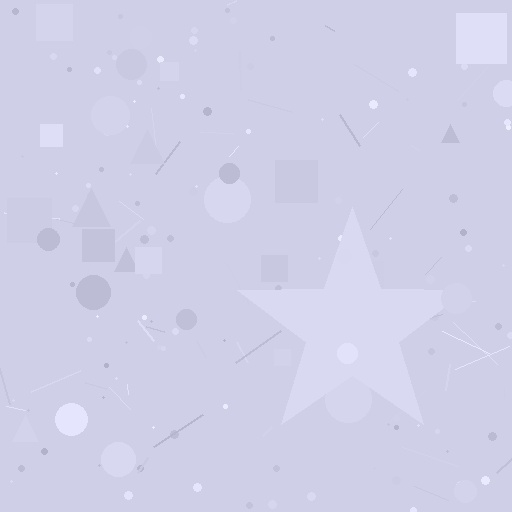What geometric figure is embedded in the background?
A star is embedded in the background.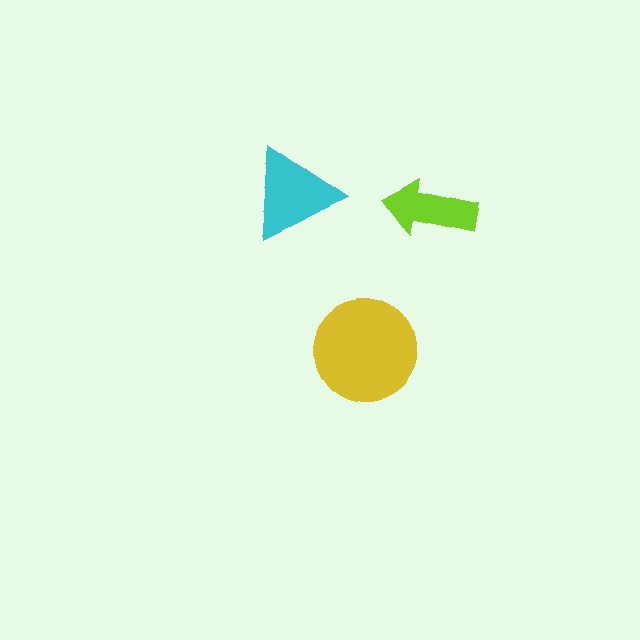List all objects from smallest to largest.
The lime arrow, the cyan triangle, the yellow circle.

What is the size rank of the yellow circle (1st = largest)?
1st.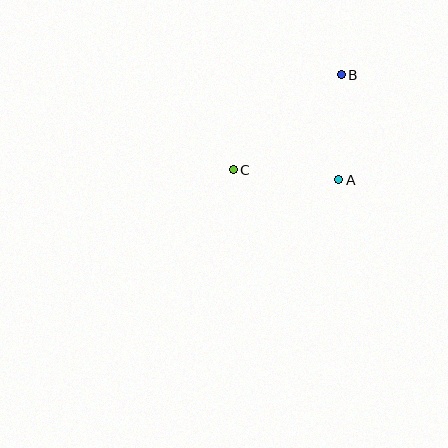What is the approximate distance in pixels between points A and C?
The distance between A and C is approximately 106 pixels.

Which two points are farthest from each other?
Points B and C are farthest from each other.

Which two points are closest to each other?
Points A and B are closest to each other.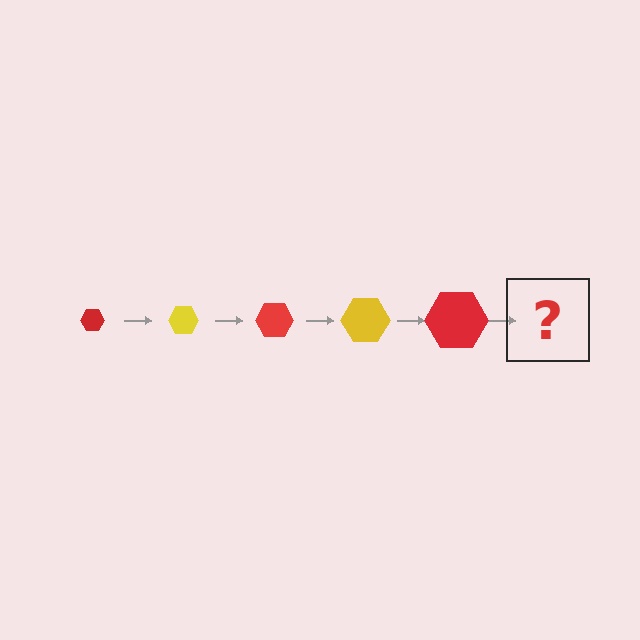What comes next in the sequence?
The next element should be a yellow hexagon, larger than the previous one.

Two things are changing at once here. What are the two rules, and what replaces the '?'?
The two rules are that the hexagon grows larger each step and the color cycles through red and yellow. The '?' should be a yellow hexagon, larger than the previous one.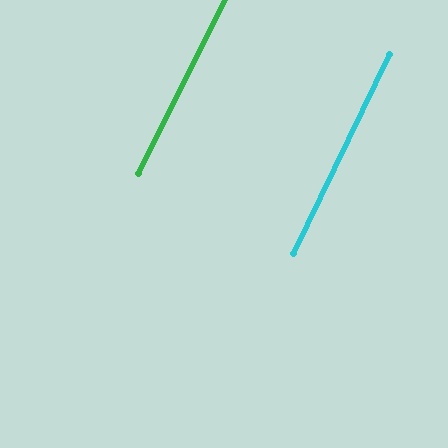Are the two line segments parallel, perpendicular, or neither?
Parallel — their directions differ by only 0.5°.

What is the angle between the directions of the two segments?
Approximately 1 degree.